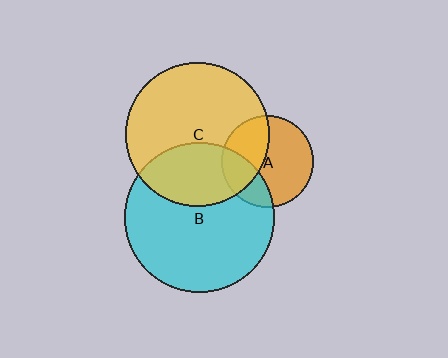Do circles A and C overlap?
Yes.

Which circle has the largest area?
Circle B (cyan).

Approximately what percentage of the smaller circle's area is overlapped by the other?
Approximately 40%.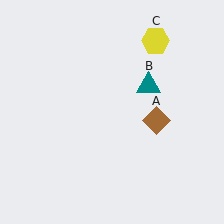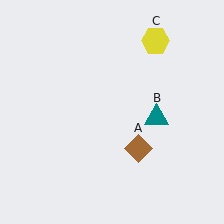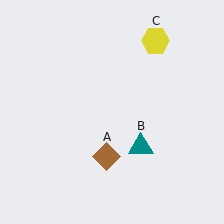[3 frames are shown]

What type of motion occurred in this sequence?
The brown diamond (object A), teal triangle (object B) rotated clockwise around the center of the scene.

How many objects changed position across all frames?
2 objects changed position: brown diamond (object A), teal triangle (object B).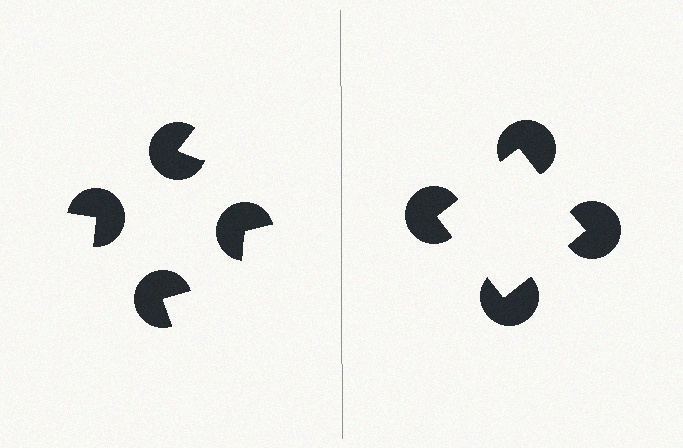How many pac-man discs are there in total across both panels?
8 — 4 on each side.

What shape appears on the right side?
An illusory square.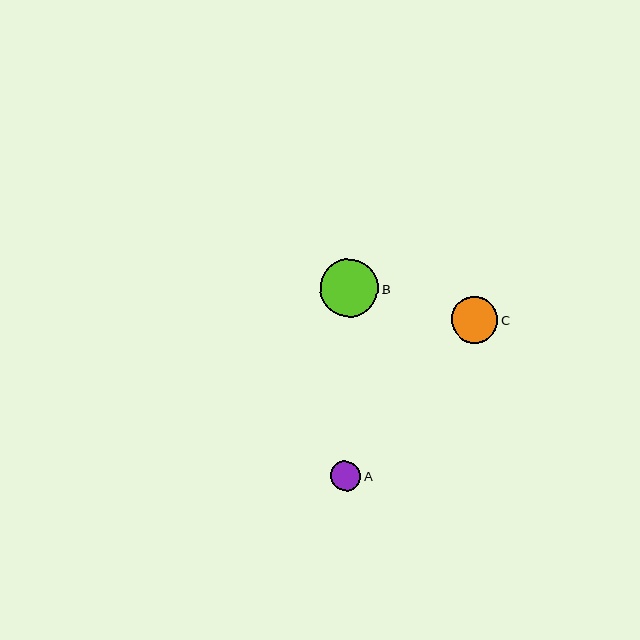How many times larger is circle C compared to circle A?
Circle C is approximately 1.5 times the size of circle A.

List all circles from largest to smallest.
From largest to smallest: B, C, A.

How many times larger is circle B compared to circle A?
Circle B is approximately 1.9 times the size of circle A.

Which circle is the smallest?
Circle A is the smallest with a size of approximately 30 pixels.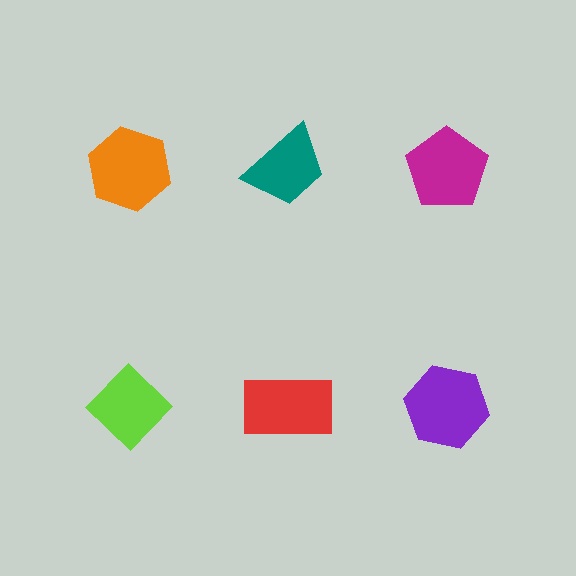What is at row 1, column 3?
A magenta pentagon.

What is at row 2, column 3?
A purple hexagon.